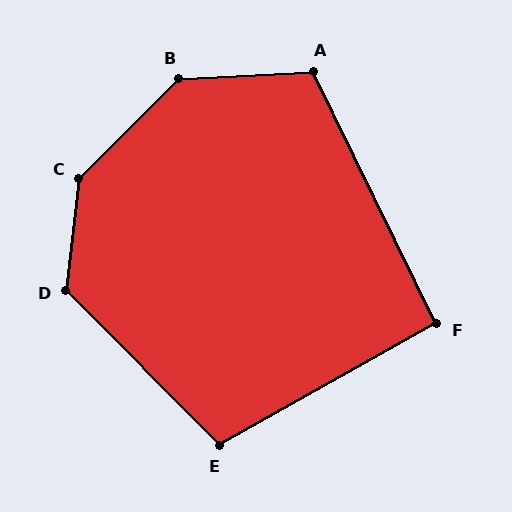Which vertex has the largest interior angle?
C, at approximately 142 degrees.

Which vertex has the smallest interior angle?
F, at approximately 93 degrees.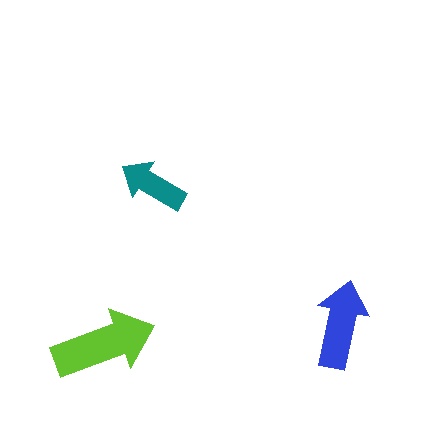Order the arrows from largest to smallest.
the lime one, the blue one, the teal one.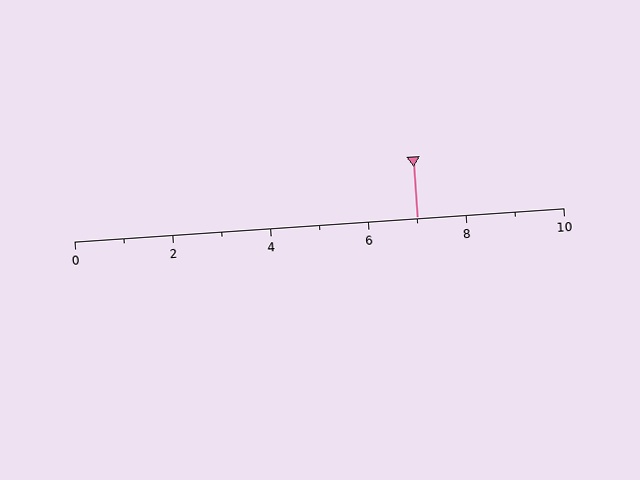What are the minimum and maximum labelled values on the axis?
The axis runs from 0 to 10.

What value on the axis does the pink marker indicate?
The marker indicates approximately 7.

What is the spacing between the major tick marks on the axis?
The major ticks are spaced 2 apart.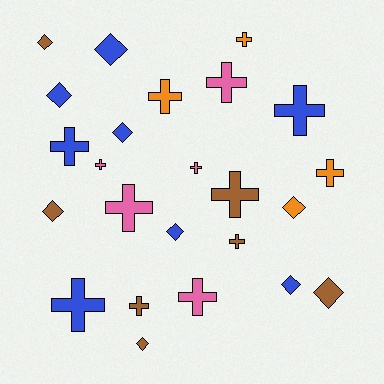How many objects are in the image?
There are 24 objects.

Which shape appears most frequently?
Cross, with 14 objects.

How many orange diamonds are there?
There is 1 orange diamond.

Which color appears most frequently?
Blue, with 8 objects.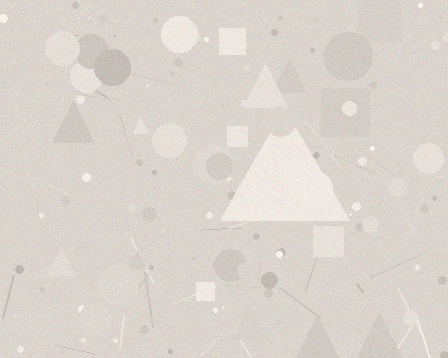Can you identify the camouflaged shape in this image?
The camouflaged shape is a triangle.